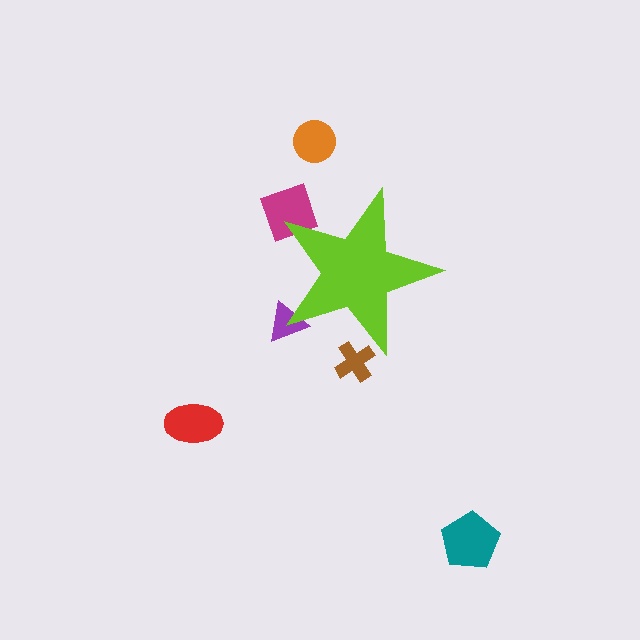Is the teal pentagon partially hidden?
No, the teal pentagon is fully visible.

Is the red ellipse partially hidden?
No, the red ellipse is fully visible.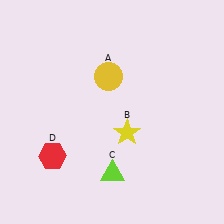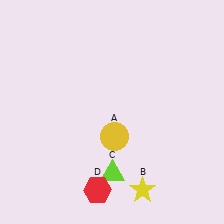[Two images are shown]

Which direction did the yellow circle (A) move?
The yellow circle (A) moved down.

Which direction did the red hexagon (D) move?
The red hexagon (D) moved right.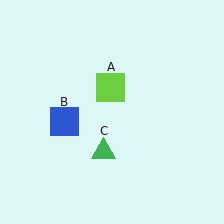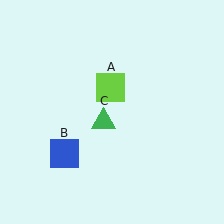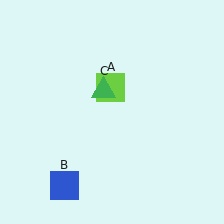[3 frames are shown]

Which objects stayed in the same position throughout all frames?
Lime square (object A) remained stationary.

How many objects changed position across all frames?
2 objects changed position: blue square (object B), green triangle (object C).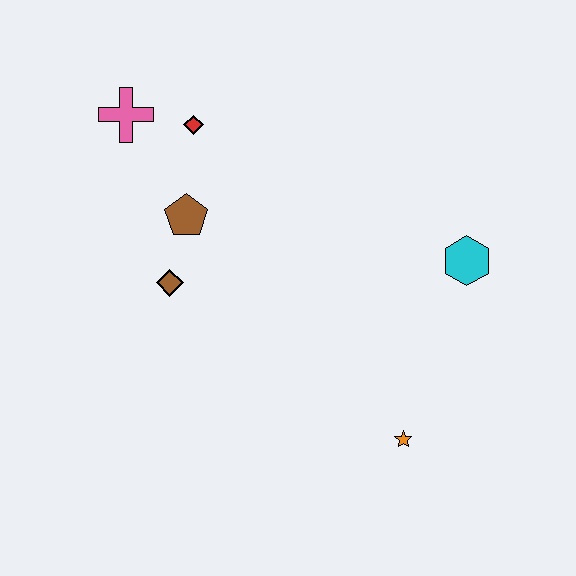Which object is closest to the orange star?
The cyan hexagon is closest to the orange star.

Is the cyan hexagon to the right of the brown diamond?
Yes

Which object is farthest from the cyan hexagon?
The pink cross is farthest from the cyan hexagon.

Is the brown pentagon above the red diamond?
No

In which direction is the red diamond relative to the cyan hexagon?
The red diamond is to the left of the cyan hexagon.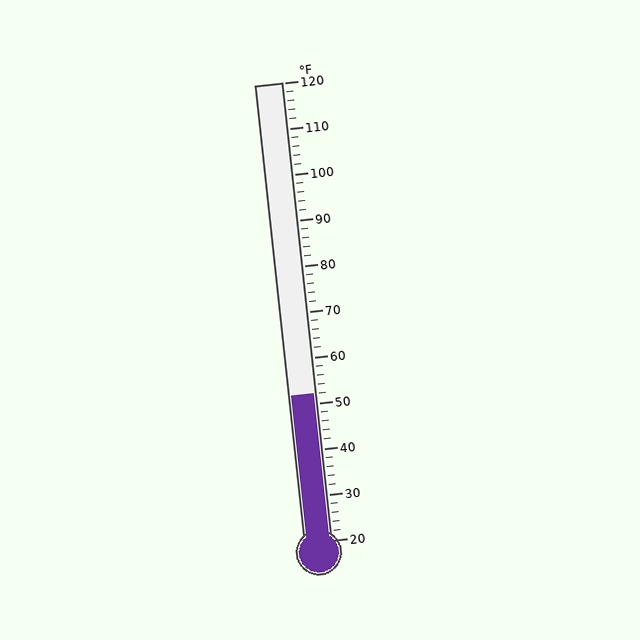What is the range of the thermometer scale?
The thermometer scale ranges from 20°F to 120°F.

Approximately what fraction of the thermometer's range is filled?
The thermometer is filled to approximately 30% of its range.